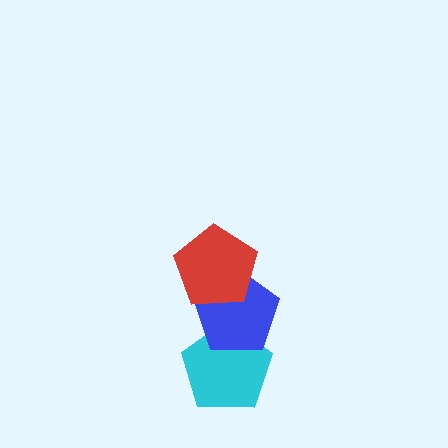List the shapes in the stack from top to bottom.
From top to bottom: the red pentagon, the blue pentagon, the cyan pentagon.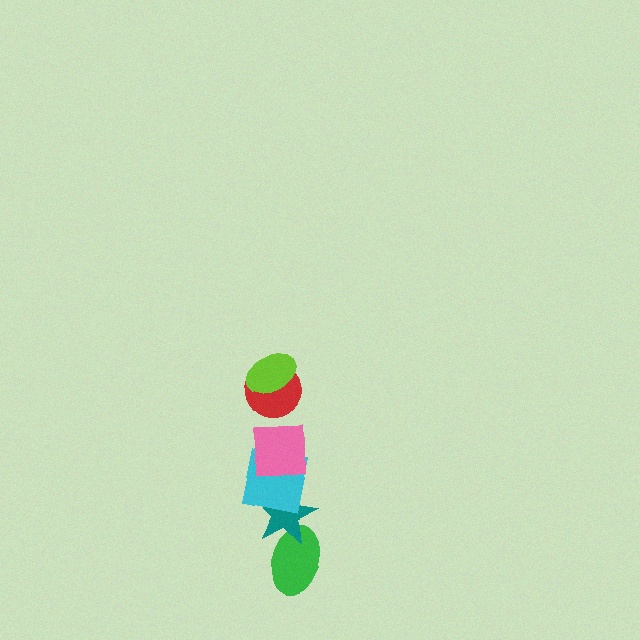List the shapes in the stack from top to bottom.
From top to bottom: the lime ellipse, the red circle, the pink square, the cyan square, the teal star, the green ellipse.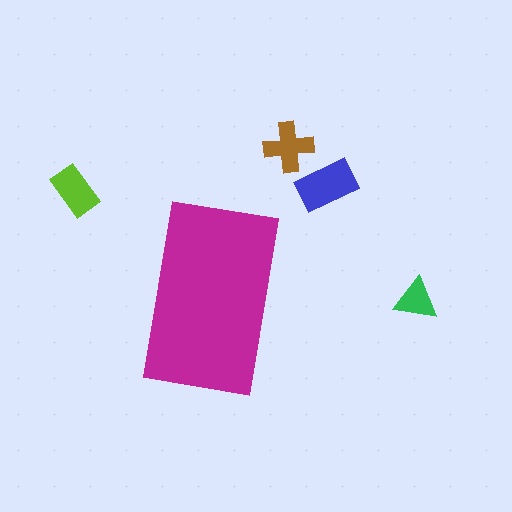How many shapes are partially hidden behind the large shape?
0 shapes are partially hidden.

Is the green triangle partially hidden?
No, the green triangle is fully visible.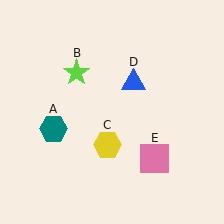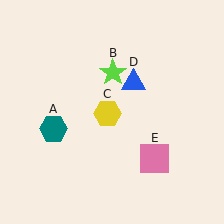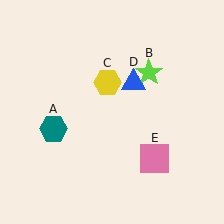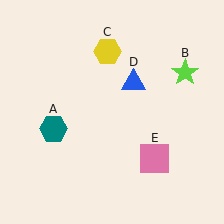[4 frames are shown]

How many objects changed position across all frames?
2 objects changed position: lime star (object B), yellow hexagon (object C).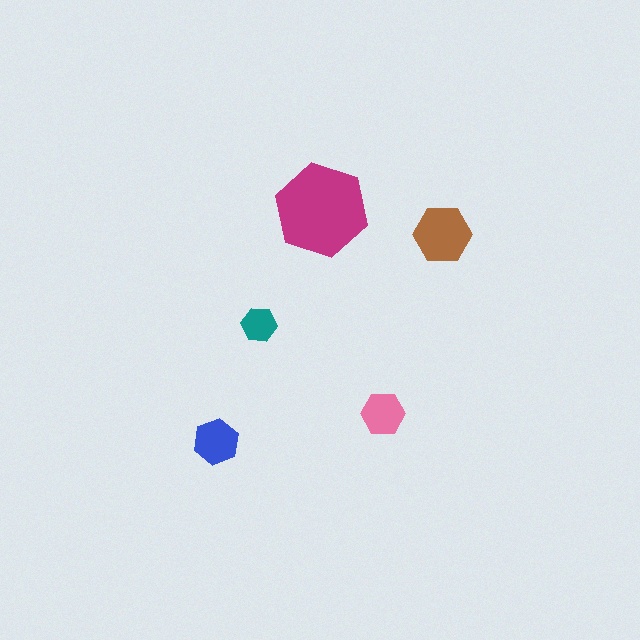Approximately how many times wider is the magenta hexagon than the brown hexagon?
About 1.5 times wider.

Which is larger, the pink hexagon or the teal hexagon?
The pink one.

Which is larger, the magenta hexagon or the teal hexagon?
The magenta one.